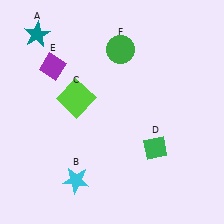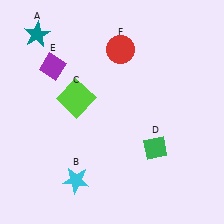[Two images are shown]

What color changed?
The circle (F) changed from green in Image 1 to red in Image 2.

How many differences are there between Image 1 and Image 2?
There is 1 difference between the two images.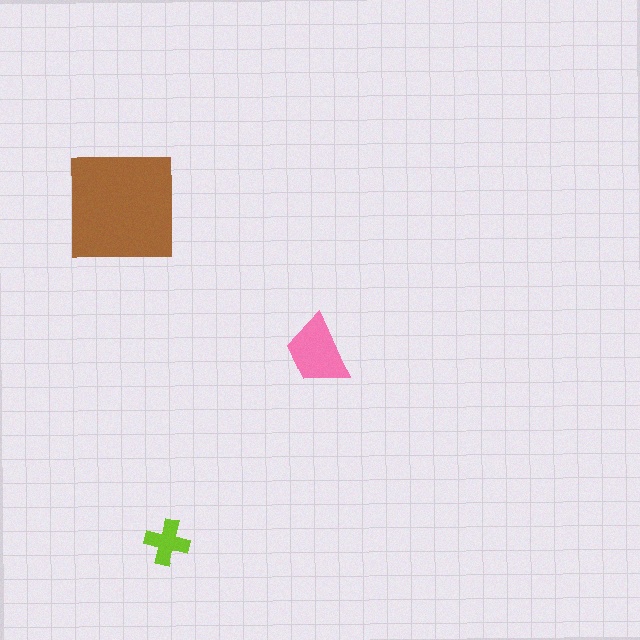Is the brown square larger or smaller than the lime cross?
Larger.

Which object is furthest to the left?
The brown square is leftmost.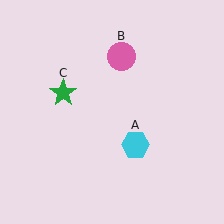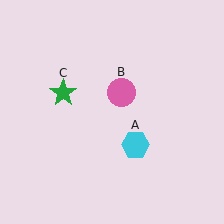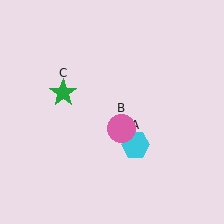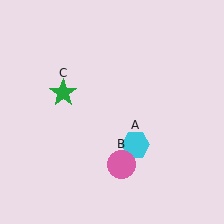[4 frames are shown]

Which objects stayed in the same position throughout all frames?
Cyan hexagon (object A) and green star (object C) remained stationary.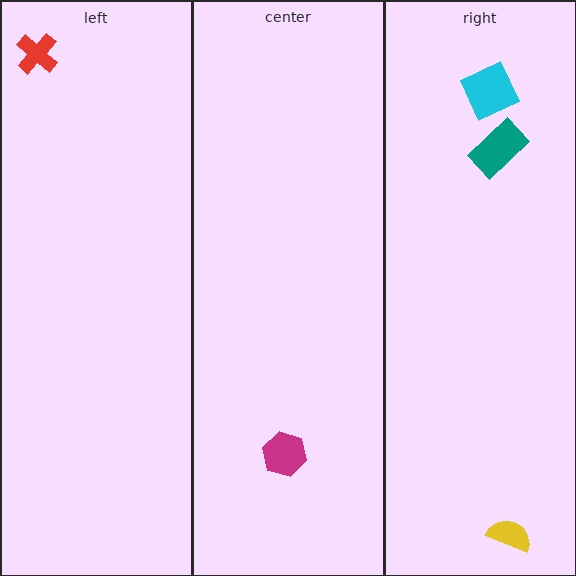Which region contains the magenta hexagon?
The center region.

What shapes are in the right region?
The yellow semicircle, the cyan diamond, the teal rectangle.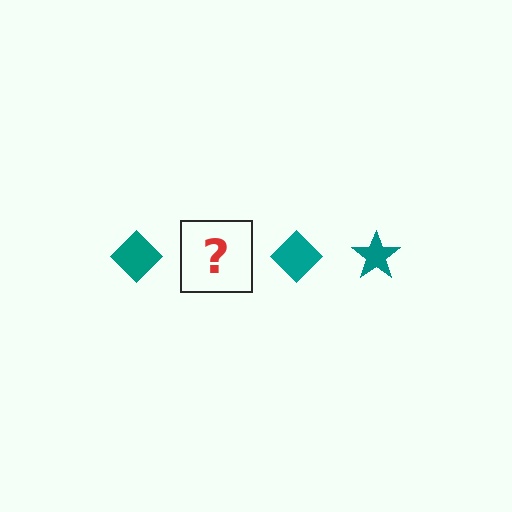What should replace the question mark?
The question mark should be replaced with a teal star.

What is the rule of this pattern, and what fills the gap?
The rule is that the pattern cycles through diamond, star shapes in teal. The gap should be filled with a teal star.